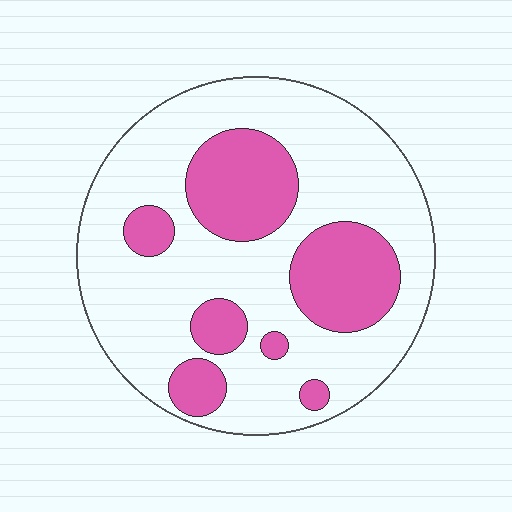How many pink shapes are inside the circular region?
7.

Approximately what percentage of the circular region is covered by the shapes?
Approximately 30%.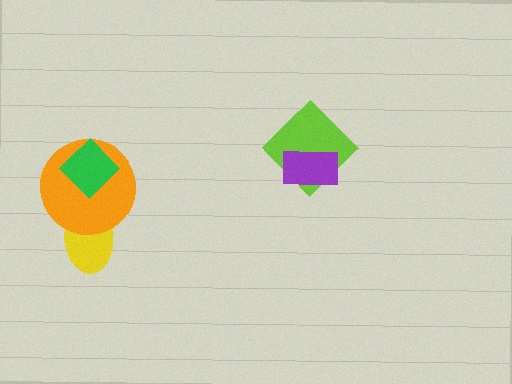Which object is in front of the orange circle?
The green diamond is in front of the orange circle.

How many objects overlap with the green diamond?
1 object overlaps with the green diamond.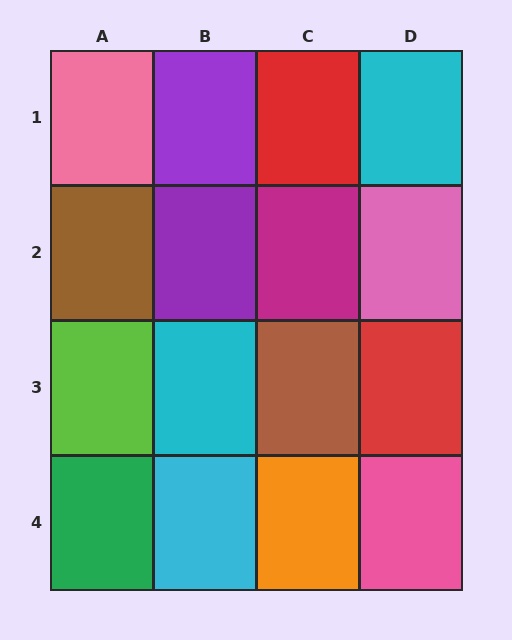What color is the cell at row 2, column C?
Magenta.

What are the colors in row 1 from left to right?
Pink, purple, red, cyan.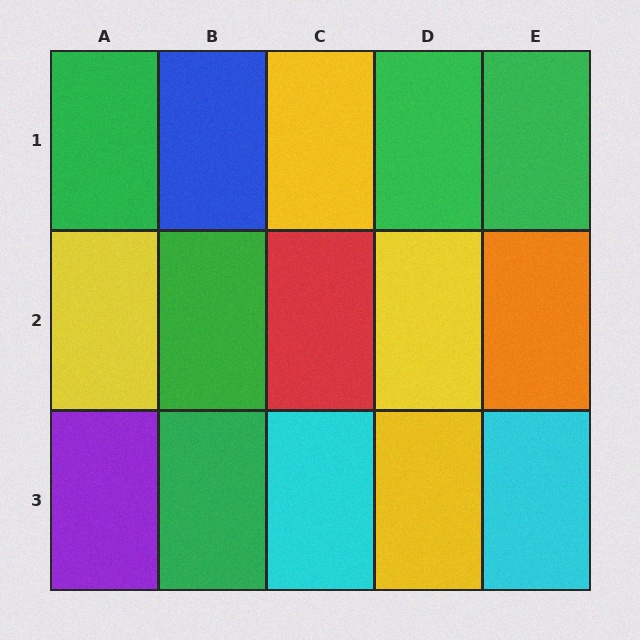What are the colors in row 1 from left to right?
Green, blue, yellow, green, green.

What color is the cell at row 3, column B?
Green.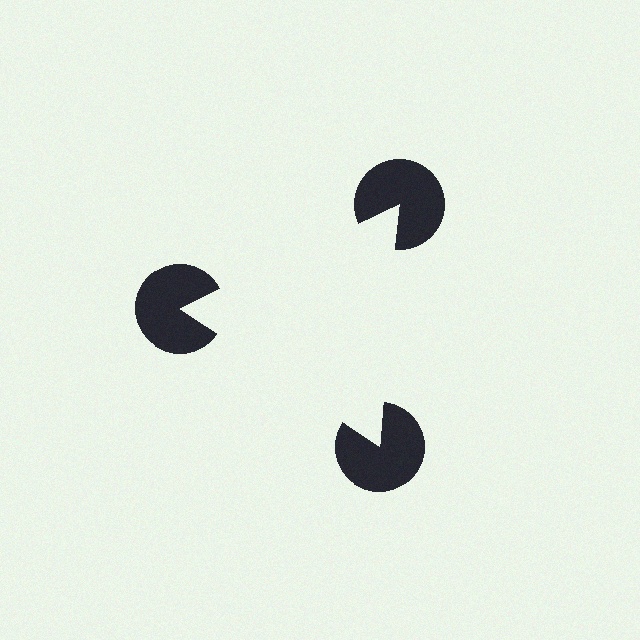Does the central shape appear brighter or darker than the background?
It typically appears slightly brighter than the background, even though no actual brightness change is drawn.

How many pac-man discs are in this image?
There are 3 — one at each vertex of the illusory triangle.